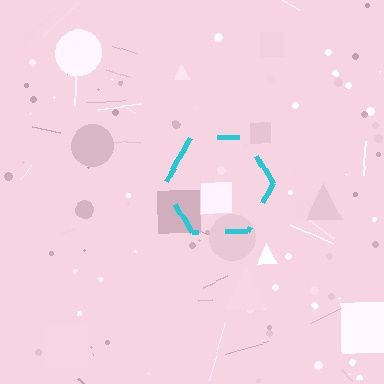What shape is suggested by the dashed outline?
The dashed outline suggests a hexagon.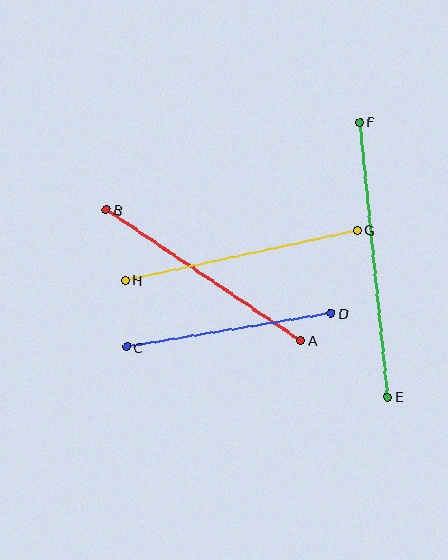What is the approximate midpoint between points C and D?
The midpoint is at approximately (229, 330) pixels.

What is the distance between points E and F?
The distance is approximately 276 pixels.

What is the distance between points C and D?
The distance is approximately 207 pixels.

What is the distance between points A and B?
The distance is approximately 234 pixels.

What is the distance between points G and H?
The distance is approximately 237 pixels.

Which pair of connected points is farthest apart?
Points E and F are farthest apart.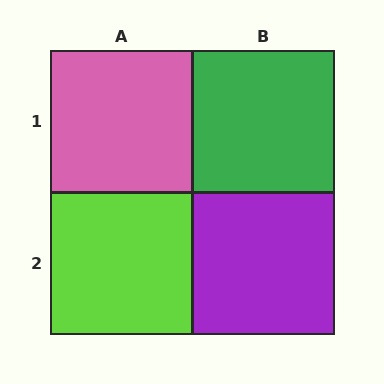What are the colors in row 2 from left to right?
Lime, purple.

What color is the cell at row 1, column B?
Green.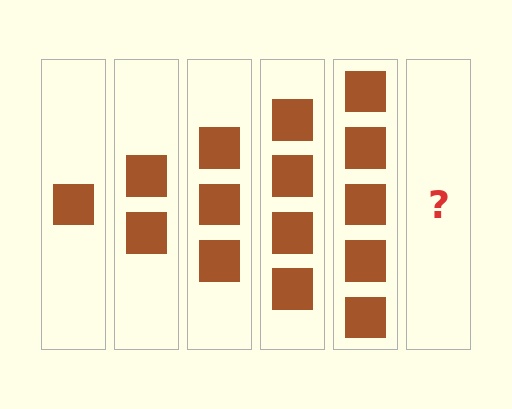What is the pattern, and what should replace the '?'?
The pattern is that each step adds one more square. The '?' should be 6 squares.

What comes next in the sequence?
The next element should be 6 squares.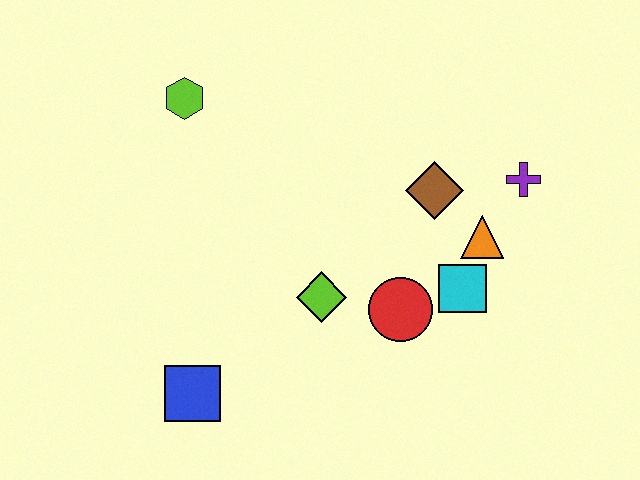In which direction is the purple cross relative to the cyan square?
The purple cross is above the cyan square.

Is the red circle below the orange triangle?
Yes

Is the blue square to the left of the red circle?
Yes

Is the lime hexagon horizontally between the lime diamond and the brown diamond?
No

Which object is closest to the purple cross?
The orange triangle is closest to the purple cross.